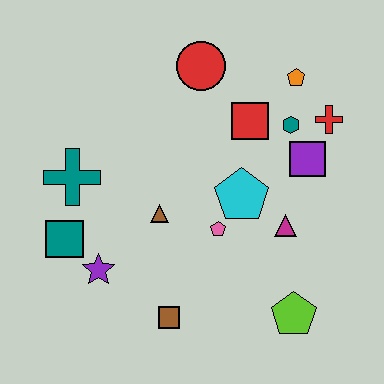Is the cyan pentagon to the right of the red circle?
Yes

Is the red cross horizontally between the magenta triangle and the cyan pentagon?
No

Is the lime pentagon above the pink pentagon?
No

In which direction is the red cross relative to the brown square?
The red cross is above the brown square.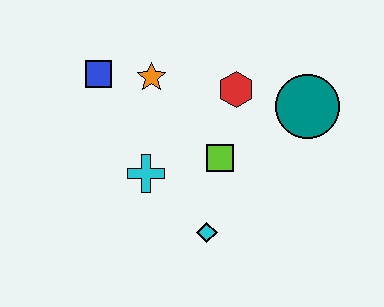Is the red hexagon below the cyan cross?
No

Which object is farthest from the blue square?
The teal circle is farthest from the blue square.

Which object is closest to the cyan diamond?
The lime square is closest to the cyan diamond.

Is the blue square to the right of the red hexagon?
No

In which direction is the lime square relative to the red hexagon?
The lime square is below the red hexagon.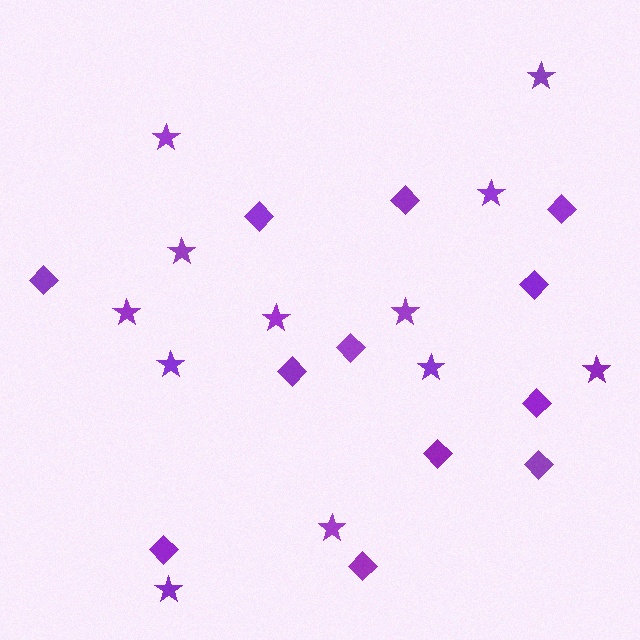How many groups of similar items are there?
There are 2 groups: one group of diamonds (12) and one group of stars (12).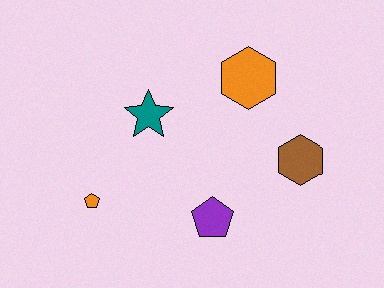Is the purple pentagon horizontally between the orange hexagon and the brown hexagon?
No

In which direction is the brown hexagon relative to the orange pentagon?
The brown hexagon is to the right of the orange pentagon.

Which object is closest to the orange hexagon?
The brown hexagon is closest to the orange hexagon.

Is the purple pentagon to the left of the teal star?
No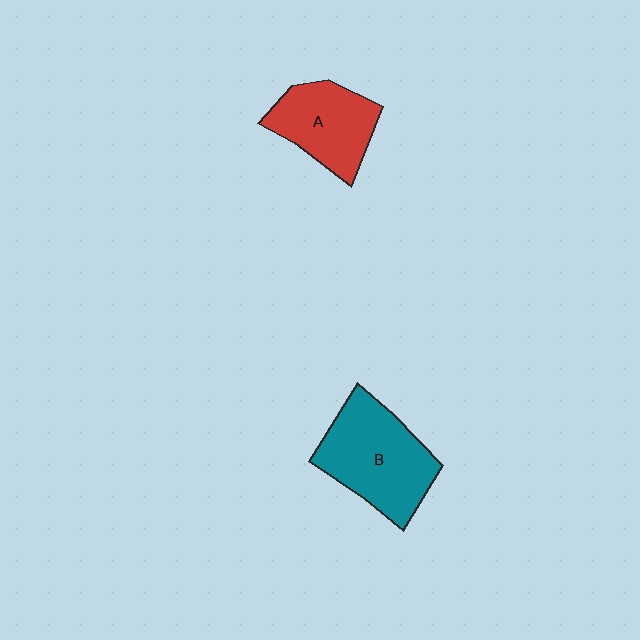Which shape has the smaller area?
Shape A (red).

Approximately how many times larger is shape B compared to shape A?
Approximately 1.4 times.